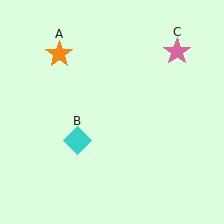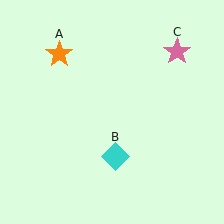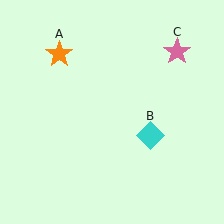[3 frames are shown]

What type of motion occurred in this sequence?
The cyan diamond (object B) rotated counterclockwise around the center of the scene.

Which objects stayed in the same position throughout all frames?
Orange star (object A) and pink star (object C) remained stationary.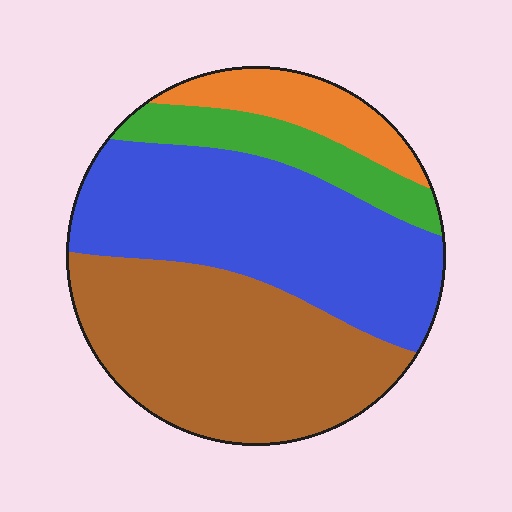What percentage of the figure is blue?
Blue covers around 40% of the figure.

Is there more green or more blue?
Blue.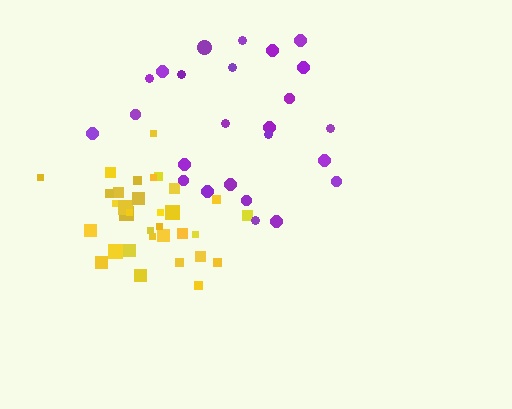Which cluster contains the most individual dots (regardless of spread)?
Yellow (35).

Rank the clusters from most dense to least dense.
yellow, purple.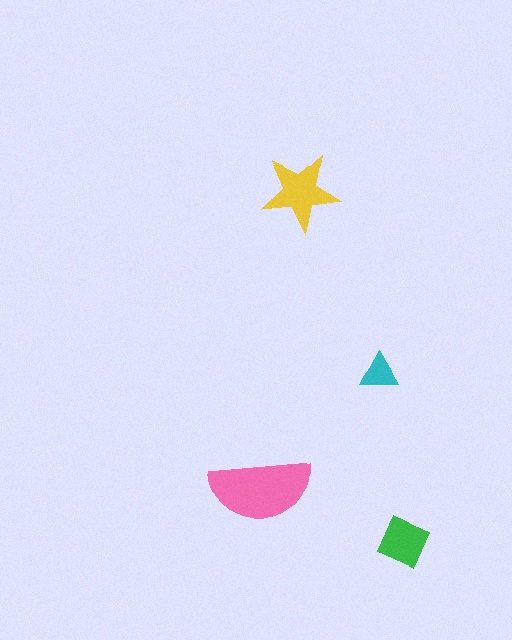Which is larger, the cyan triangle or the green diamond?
The green diamond.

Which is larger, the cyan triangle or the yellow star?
The yellow star.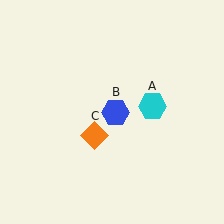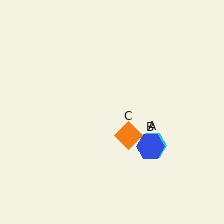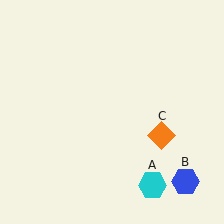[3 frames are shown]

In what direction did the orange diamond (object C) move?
The orange diamond (object C) moved right.